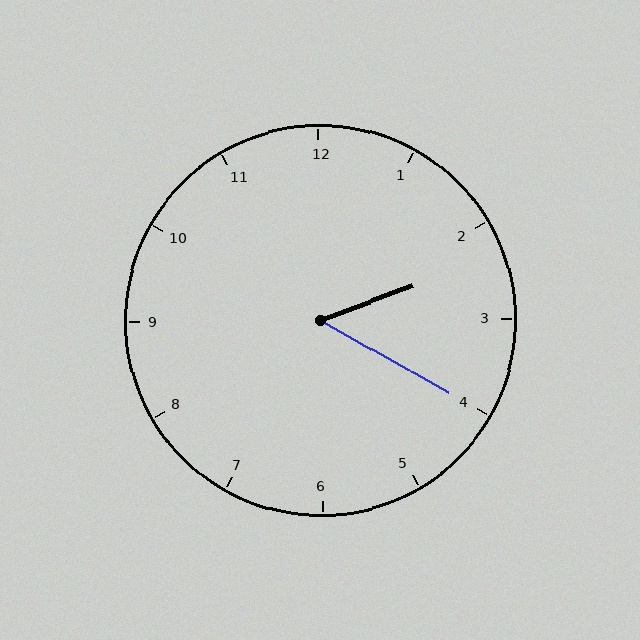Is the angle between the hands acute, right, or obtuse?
It is acute.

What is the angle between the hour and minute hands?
Approximately 50 degrees.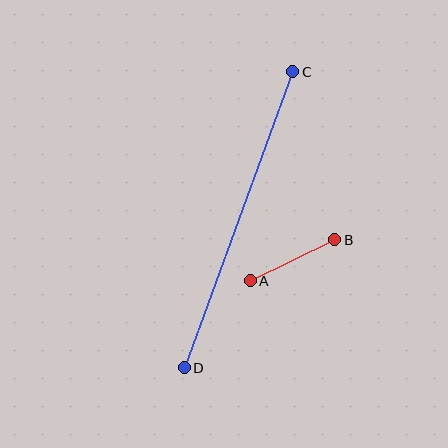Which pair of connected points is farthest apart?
Points C and D are farthest apart.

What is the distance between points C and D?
The distance is approximately 316 pixels.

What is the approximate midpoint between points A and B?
The midpoint is at approximately (292, 260) pixels.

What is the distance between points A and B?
The distance is approximately 94 pixels.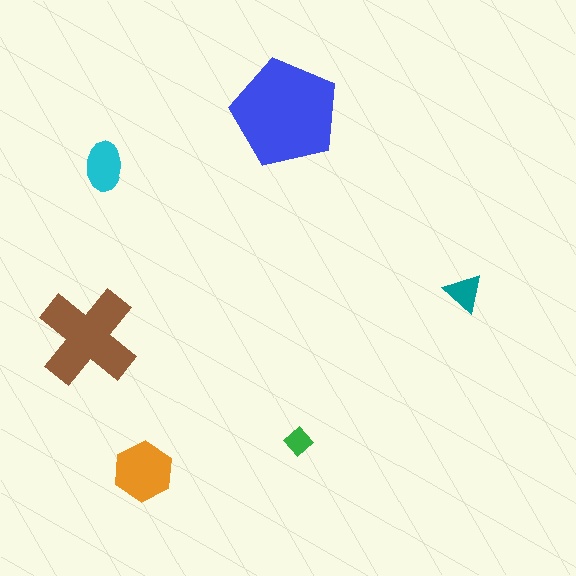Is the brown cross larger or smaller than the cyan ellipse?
Larger.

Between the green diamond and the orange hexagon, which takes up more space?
The orange hexagon.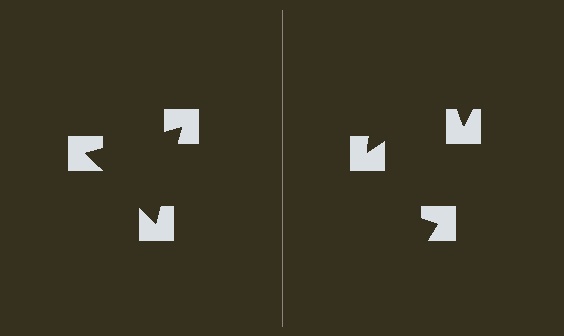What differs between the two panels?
The notched squares are positioned identically on both sides; only the wedge orientations differ. On the left they align to a triangle; on the right they are misaligned.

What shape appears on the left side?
An illusory triangle.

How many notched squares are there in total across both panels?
6 — 3 on each side.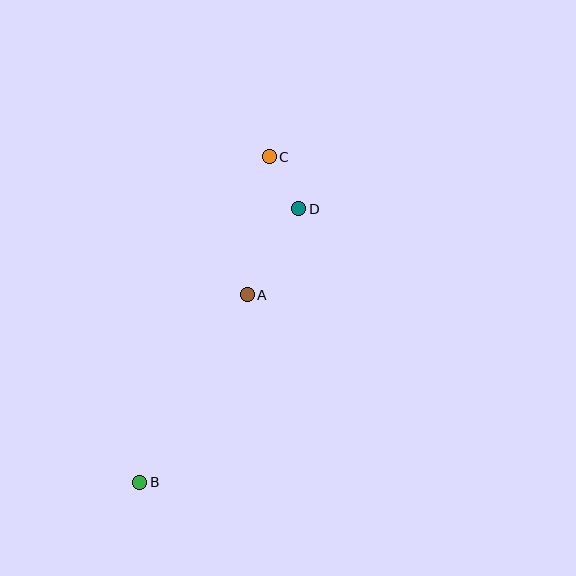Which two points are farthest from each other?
Points B and C are farthest from each other.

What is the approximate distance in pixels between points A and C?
The distance between A and C is approximately 139 pixels.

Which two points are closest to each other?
Points C and D are closest to each other.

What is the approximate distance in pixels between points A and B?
The distance between A and B is approximately 216 pixels.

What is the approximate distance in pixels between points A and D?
The distance between A and D is approximately 100 pixels.